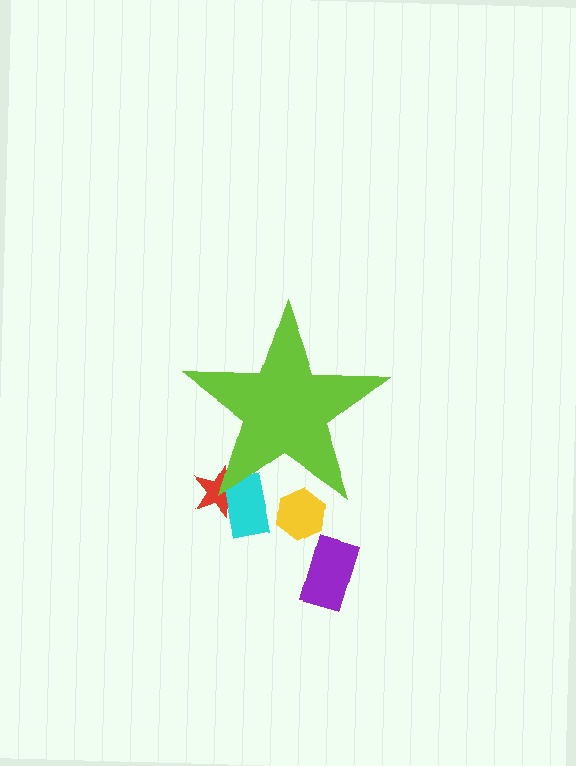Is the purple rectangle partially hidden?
No, the purple rectangle is fully visible.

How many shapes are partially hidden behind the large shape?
3 shapes are partially hidden.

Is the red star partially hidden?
Yes, the red star is partially hidden behind the lime star.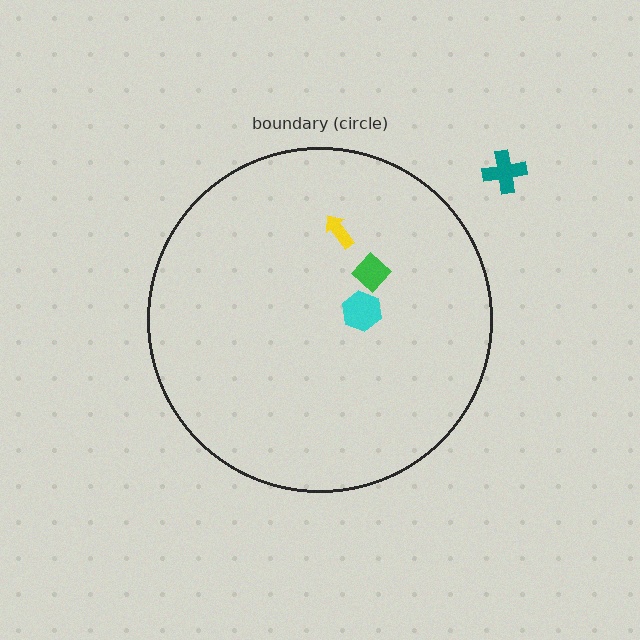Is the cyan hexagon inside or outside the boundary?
Inside.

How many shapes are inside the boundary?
3 inside, 1 outside.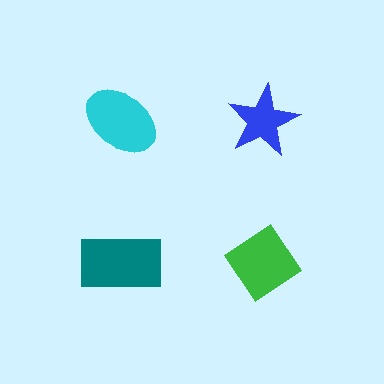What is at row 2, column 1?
A teal rectangle.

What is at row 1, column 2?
A blue star.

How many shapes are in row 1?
2 shapes.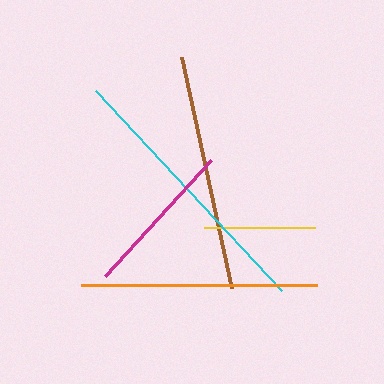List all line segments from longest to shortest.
From longest to shortest: cyan, brown, orange, magenta, yellow.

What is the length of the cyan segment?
The cyan segment is approximately 273 pixels long.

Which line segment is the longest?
The cyan line is the longest at approximately 273 pixels.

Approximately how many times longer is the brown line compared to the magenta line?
The brown line is approximately 1.5 times the length of the magenta line.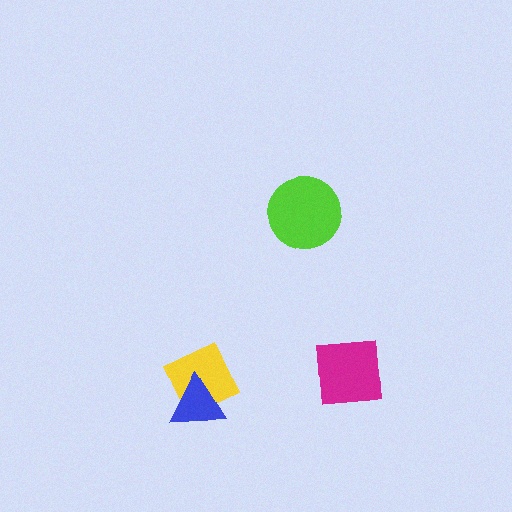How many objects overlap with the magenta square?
0 objects overlap with the magenta square.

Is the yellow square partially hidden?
Yes, it is partially covered by another shape.